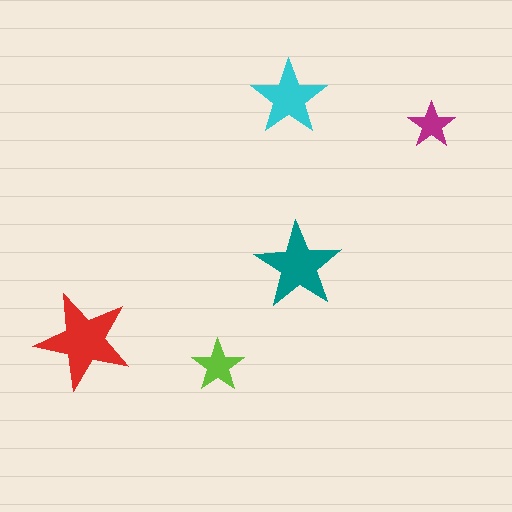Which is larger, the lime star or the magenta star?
The lime one.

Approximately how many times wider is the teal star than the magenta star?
About 2 times wider.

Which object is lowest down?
The lime star is bottommost.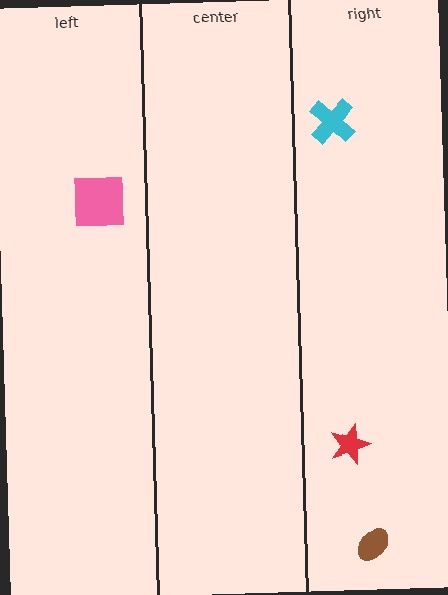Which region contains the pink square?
The left region.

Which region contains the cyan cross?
The right region.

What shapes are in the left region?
The pink square.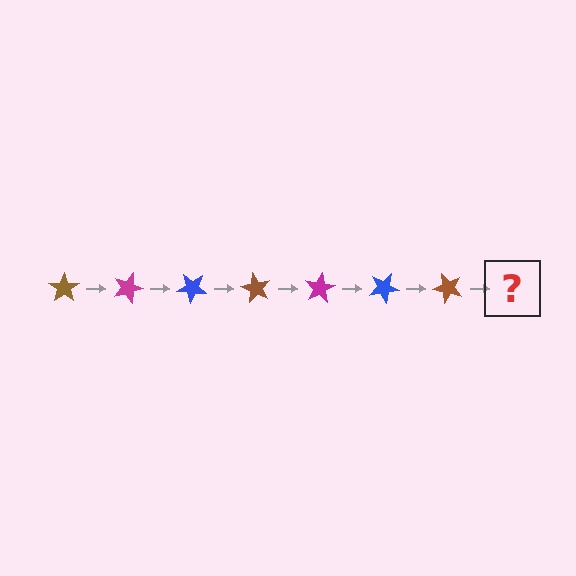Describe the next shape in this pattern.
It should be a magenta star, rotated 140 degrees from the start.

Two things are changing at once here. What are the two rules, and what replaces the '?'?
The two rules are that it rotates 20 degrees each step and the color cycles through brown, magenta, and blue. The '?' should be a magenta star, rotated 140 degrees from the start.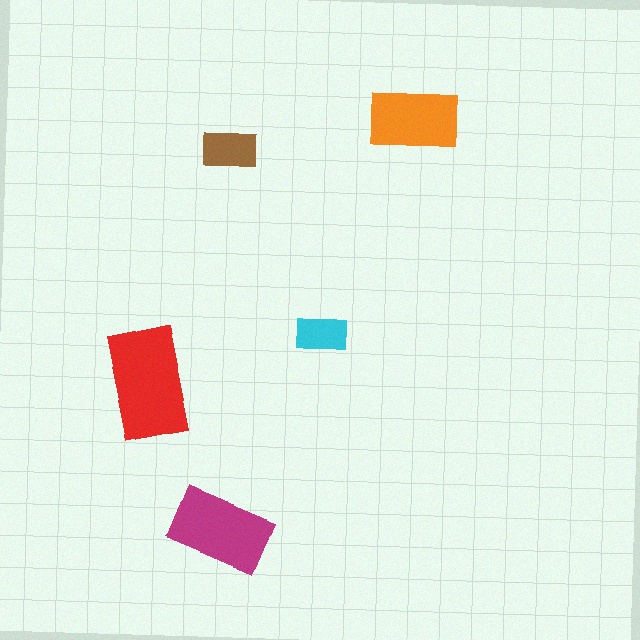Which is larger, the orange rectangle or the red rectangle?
The red one.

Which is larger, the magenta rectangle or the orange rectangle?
The magenta one.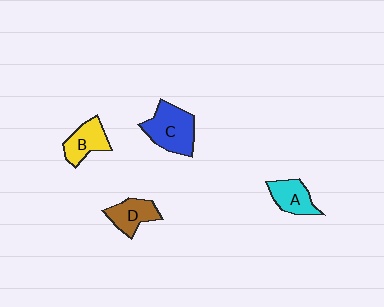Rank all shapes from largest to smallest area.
From largest to smallest: C (blue), B (yellow), D (brown), A (cyan).